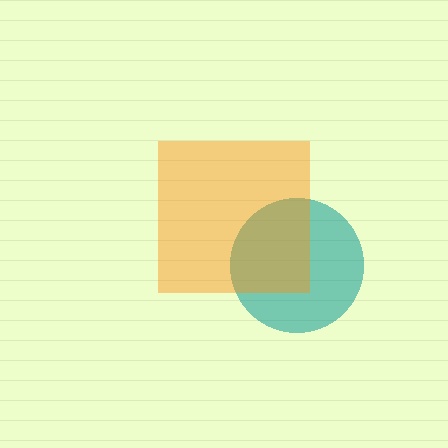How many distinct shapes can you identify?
There are 2 distinct shapes: a teal circle, an orange square.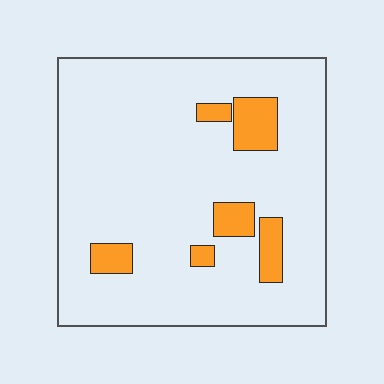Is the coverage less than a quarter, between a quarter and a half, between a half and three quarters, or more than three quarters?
Less than a quarter.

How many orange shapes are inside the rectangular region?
6.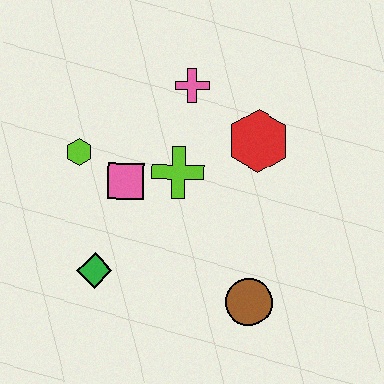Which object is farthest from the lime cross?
The brown circle is farthest from the lime cross.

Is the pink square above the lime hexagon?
No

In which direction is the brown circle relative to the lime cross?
The brown circle is below the lime cross.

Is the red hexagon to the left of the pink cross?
No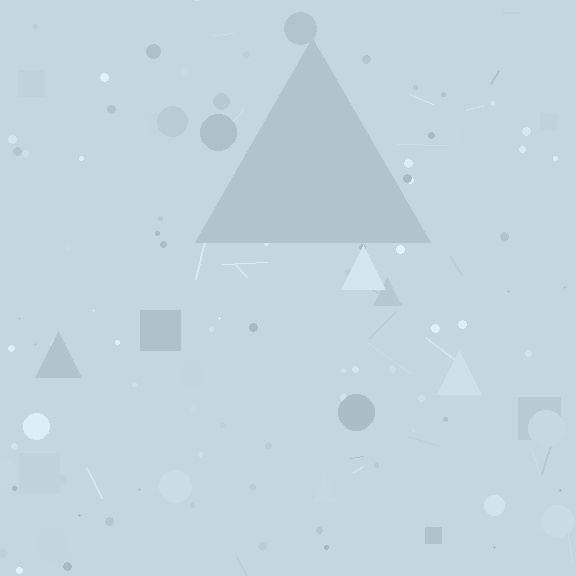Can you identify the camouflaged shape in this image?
The camouflaged shape is a triangle.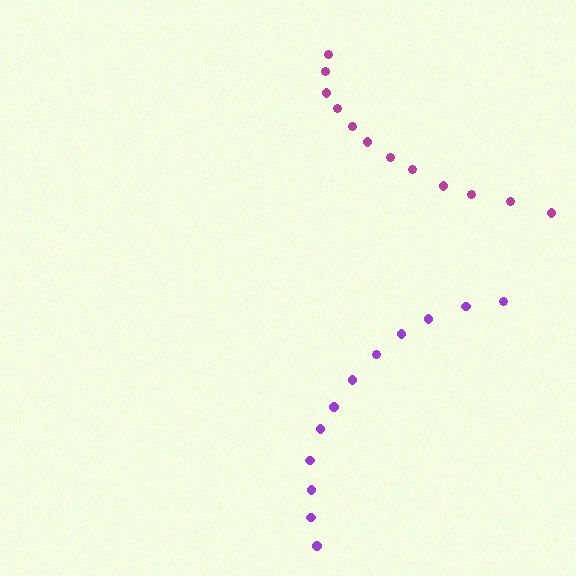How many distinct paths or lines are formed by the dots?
There are 2 distinct paths.